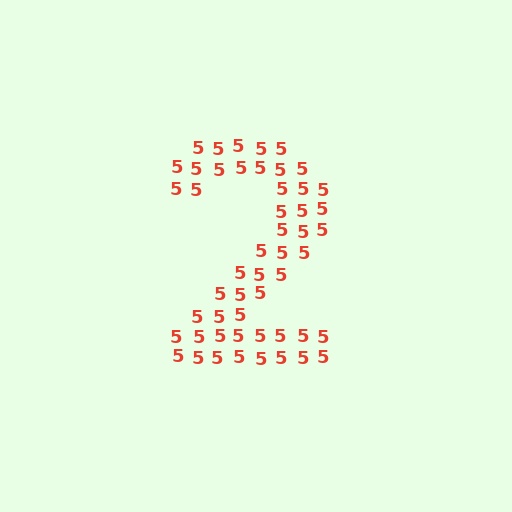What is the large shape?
The large shape is the digit 2.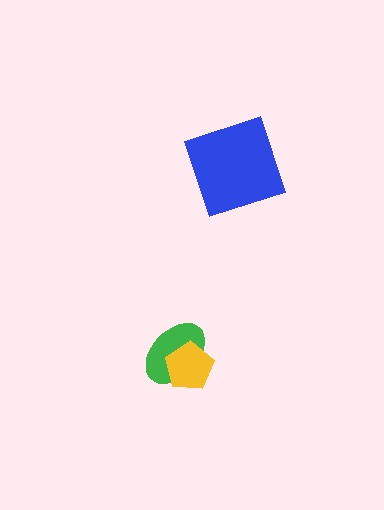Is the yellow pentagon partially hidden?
No, no other shape covers it.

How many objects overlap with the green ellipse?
1 object overlaps with the green ellipse.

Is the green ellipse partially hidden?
Yes, it is partially covered by another shape.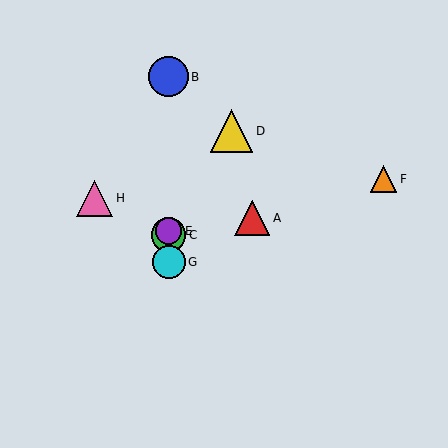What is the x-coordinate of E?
Object E is at x≈169.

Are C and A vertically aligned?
No, C is at x≈169 and A is at x≈252.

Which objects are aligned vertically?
Objects B, C, E, G are aligned vertically.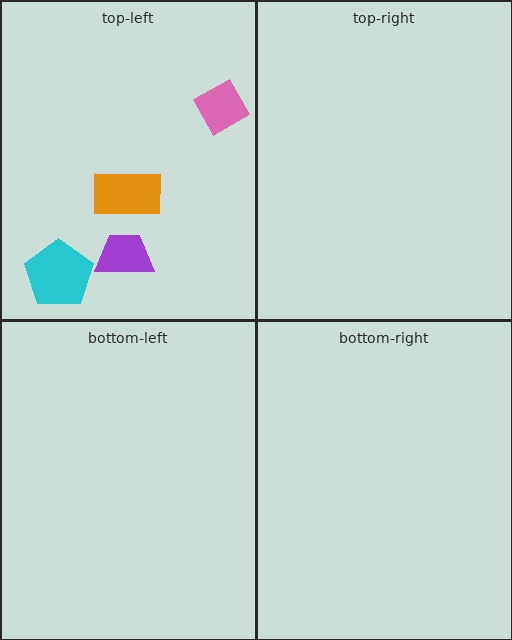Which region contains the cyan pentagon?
The top-left region.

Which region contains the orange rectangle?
The top-left region.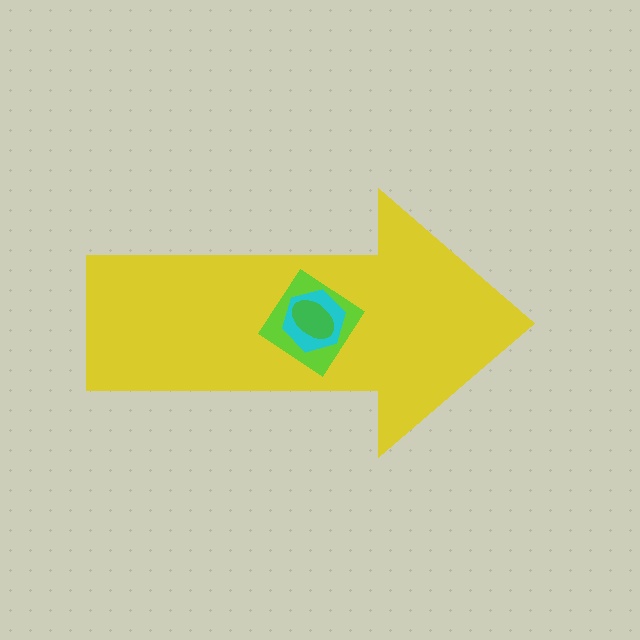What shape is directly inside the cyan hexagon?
The green ellipse.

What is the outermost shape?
The yellow arrow.